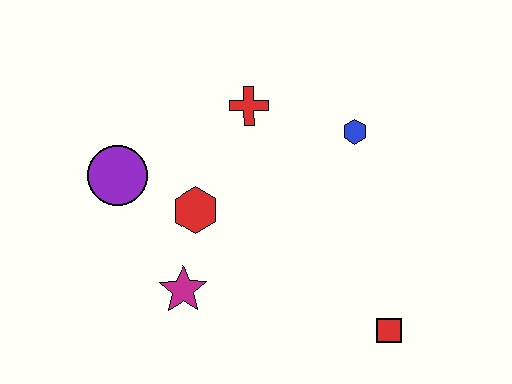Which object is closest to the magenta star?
The red hexagon is closest to the magenta star.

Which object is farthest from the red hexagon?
The red square is farthest from the red hexagon.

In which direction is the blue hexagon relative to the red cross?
The blue hexagon is to the right of the red cross.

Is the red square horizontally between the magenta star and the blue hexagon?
No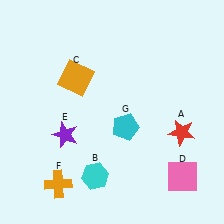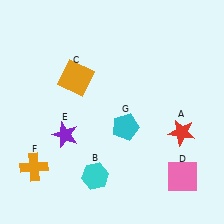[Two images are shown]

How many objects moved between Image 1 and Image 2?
1 object moved between the two images.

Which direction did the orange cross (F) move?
The orange cross (F) moved left.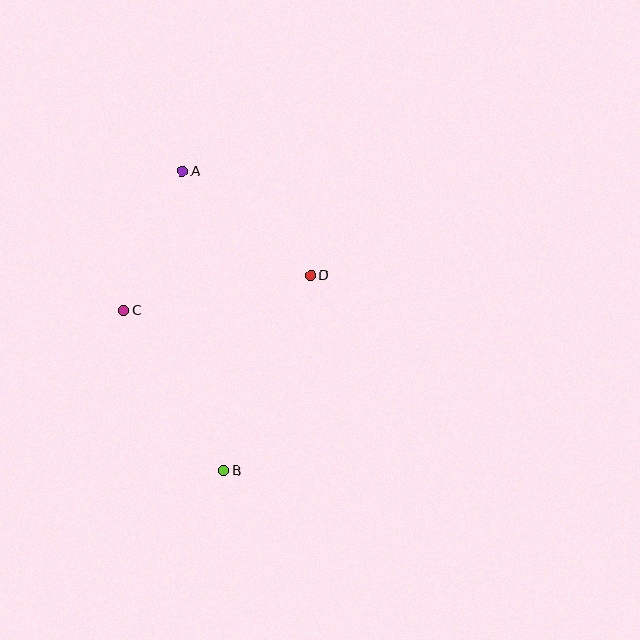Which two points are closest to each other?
Points A and C are closest to each other.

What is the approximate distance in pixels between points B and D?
The distance between B and D is approximately 214 pixels.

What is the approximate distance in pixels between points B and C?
The distance between B and C is approximately 189 pixels.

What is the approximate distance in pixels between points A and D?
The distance between A and D is approximately 166 pixels.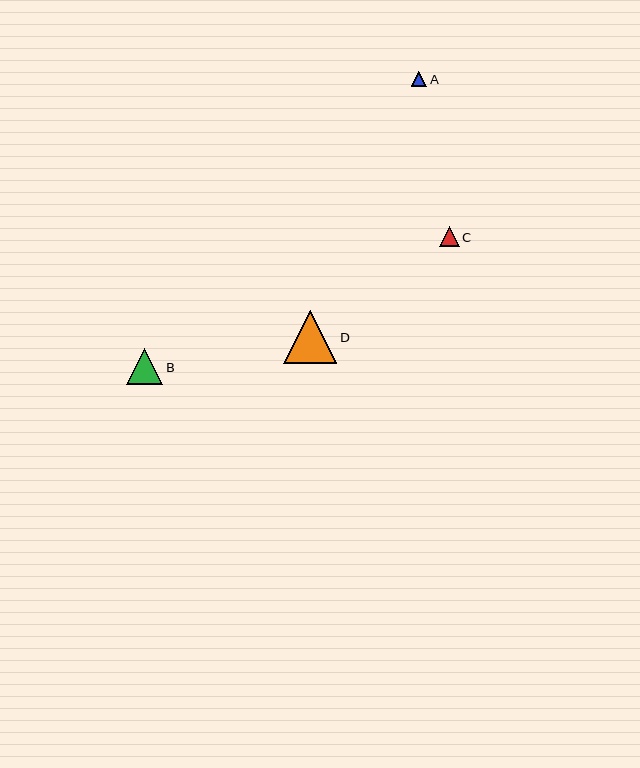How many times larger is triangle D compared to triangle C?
Triangle D is approximately 2.6 times the size of triangle C.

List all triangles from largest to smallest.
From largest to smallest: D, B, C, A.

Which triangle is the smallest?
Triangle A is the smallest with a size of approximately 15 pixels.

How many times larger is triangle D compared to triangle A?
Triangle D is approximately 3.5 times the size of triangle A.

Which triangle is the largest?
Triangle D is the largest with a size of approximately 53 pixels.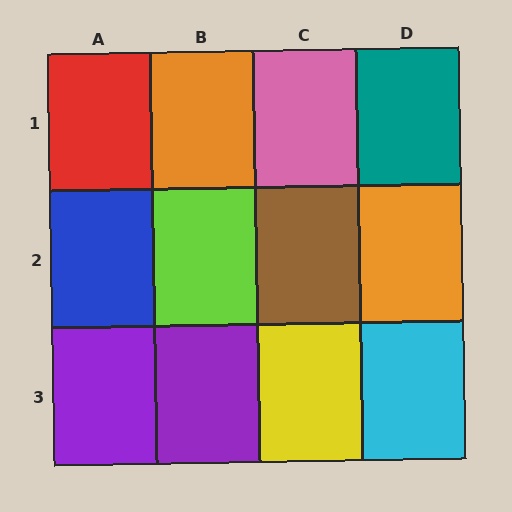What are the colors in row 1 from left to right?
Red, orange, pink, teal.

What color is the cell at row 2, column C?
Brown.